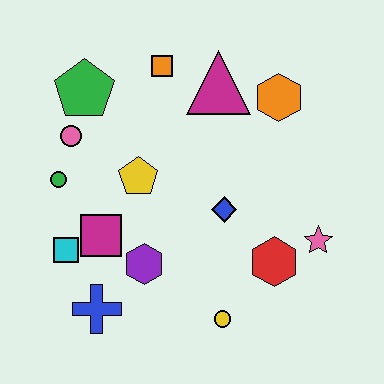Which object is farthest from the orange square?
The yellow circle is farthest from the orange square.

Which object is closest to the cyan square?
The magenta square is closest to the cyan square.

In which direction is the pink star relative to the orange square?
The pink star is below the orange square.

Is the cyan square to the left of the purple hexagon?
Yes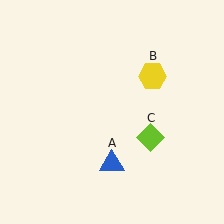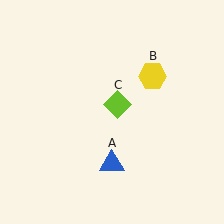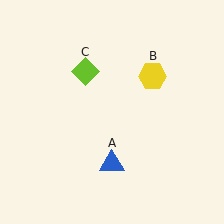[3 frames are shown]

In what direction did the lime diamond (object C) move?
The lime diamond (object C) moved up and to the left.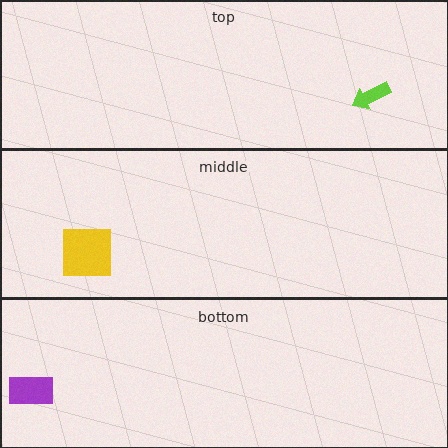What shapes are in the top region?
The lime arrow.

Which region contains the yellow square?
The middle region.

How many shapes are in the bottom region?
1.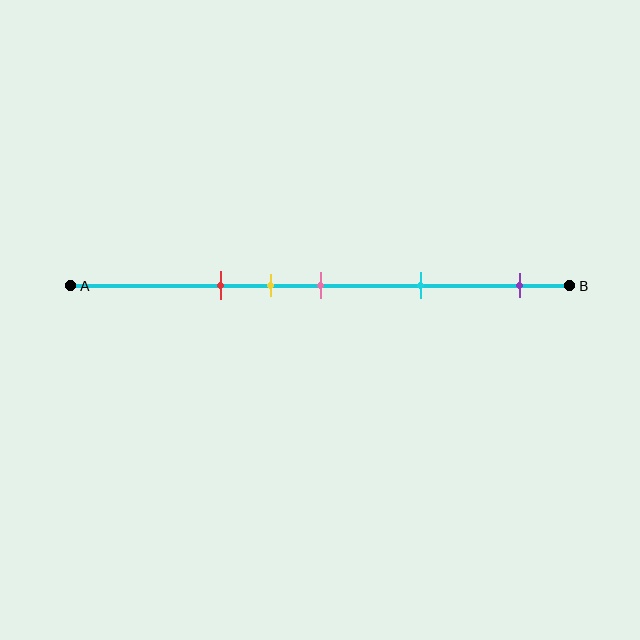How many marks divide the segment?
There are 5 marks dividing the segment.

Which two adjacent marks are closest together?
The yellow and pink marks are the closest adjacent pair.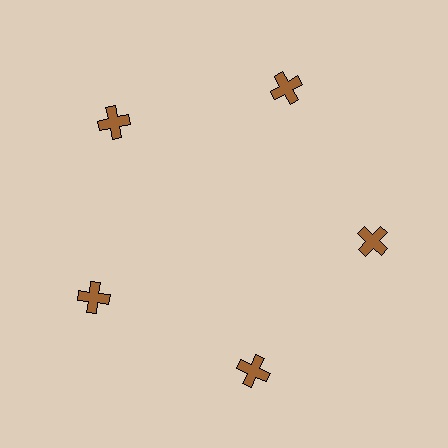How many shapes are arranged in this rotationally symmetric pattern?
There are 5 shapes, arranged in 5 groups of 1.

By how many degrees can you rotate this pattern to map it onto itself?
The pattern maps onto itself every 72 degrees of rotation.